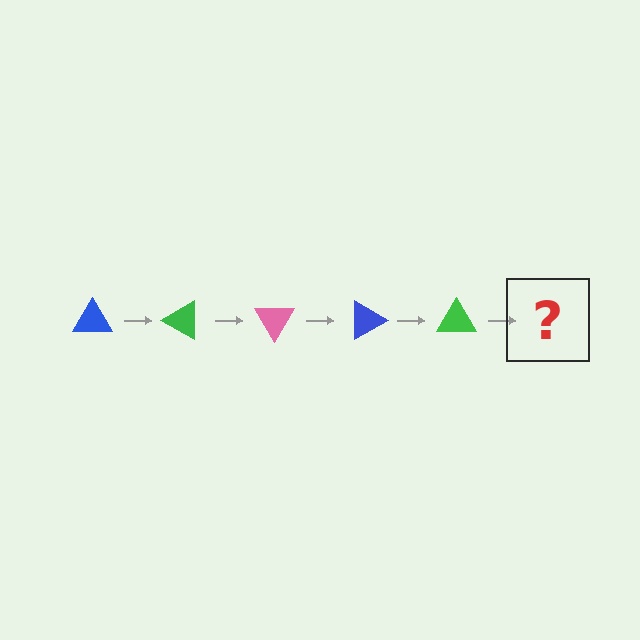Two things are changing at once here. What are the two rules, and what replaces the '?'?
The two rules are that it rotates 30 degrees each step and the color cycles through blue, green, and pink. The '?' should be a pink triangle, rotated 150 degrees from the start.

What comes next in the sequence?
The next element should be a pink triangle, rotated 150 degrees from the start.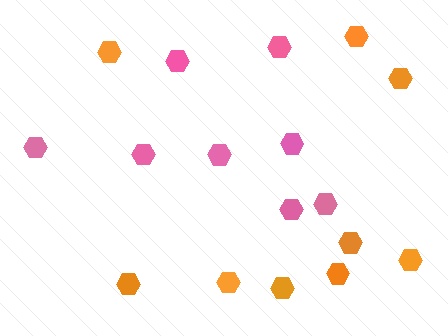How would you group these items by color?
There are 2 groups: one group of pink hexagons (8) and one group of orange hexagons (9).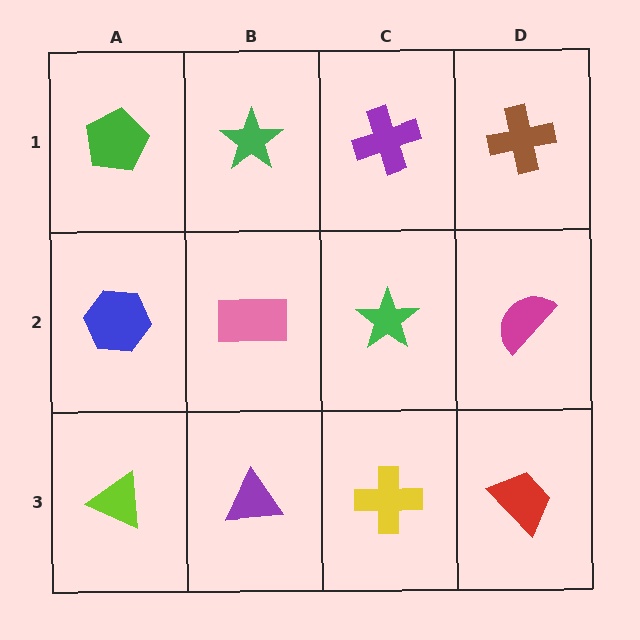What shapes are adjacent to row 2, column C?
A purple cross (row 1, column C), a yellow cross (row 3, column C), a pink rectangle (row 2, column B), a magenta semicircle (row 2, column D).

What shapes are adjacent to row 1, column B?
A pink rectangle (row 2, column B), a green pentagon (row 1, column A), a purple cross (row 1, column C).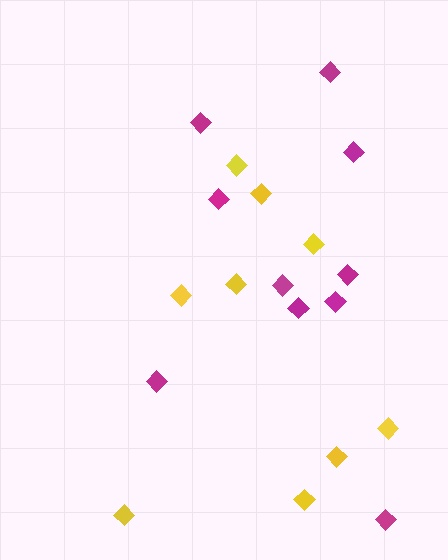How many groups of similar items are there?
There are 2 groups: one group of magenta diamonds (10) and one group of yellow diamonds (9).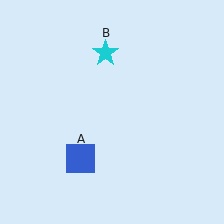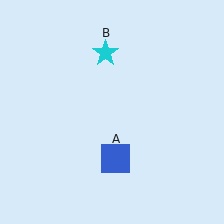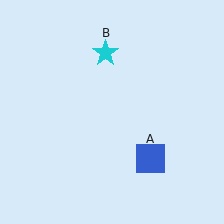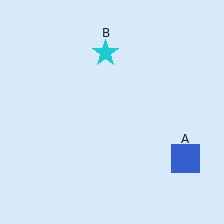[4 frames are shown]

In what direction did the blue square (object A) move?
The blue square (object A) moved right.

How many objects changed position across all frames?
1 object changed position: blue square (object A).